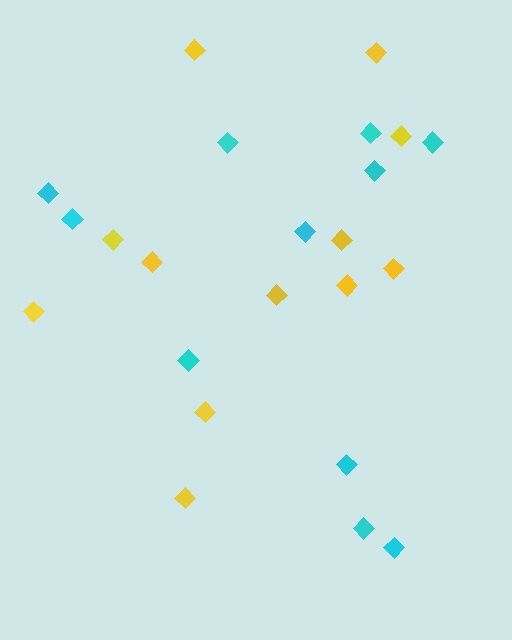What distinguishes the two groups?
There are 2 groups: one group of cyan diamonds (11) and one group of yellow diamonds (12).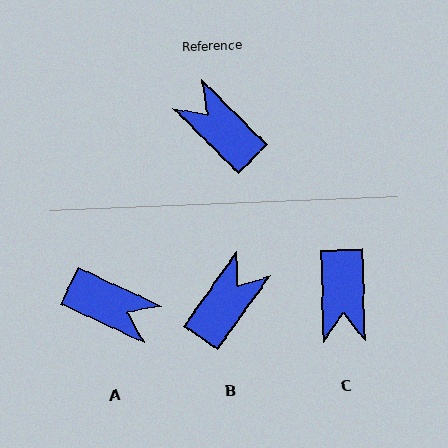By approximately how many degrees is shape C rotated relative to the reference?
Approximately 137 degrees counter-clockwise.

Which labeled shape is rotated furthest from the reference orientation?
A, about 160 degrees away.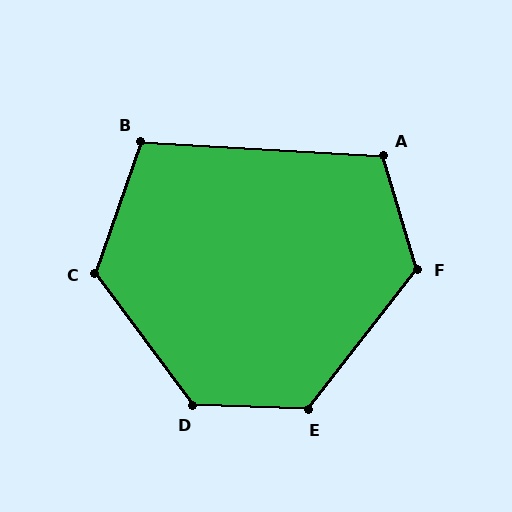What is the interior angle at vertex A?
Approximately 110 degrees (obtuse).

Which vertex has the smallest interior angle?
B, at approximately 106 degrees.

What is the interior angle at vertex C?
Approximately 124 degrees (obtuse).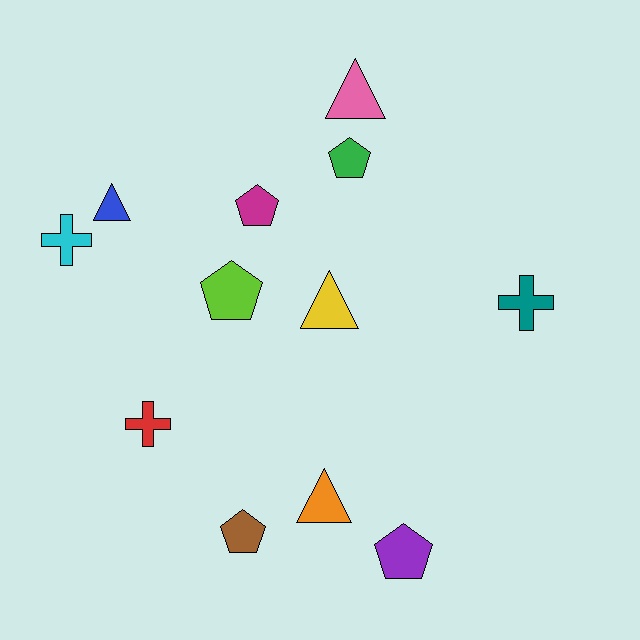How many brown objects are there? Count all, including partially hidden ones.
There is 1 brown object.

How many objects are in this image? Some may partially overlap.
There are 12 objects.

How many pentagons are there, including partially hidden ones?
There are 5 pentagons.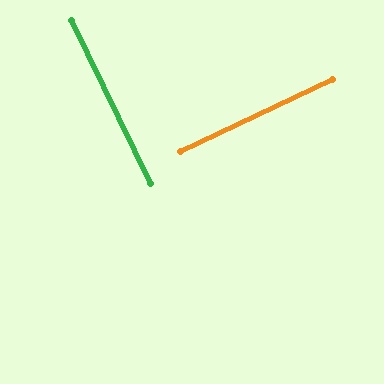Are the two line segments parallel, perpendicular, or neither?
Perpendicular — they meet at approximately 90°.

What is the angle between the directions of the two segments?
Approximately 90 degrees.